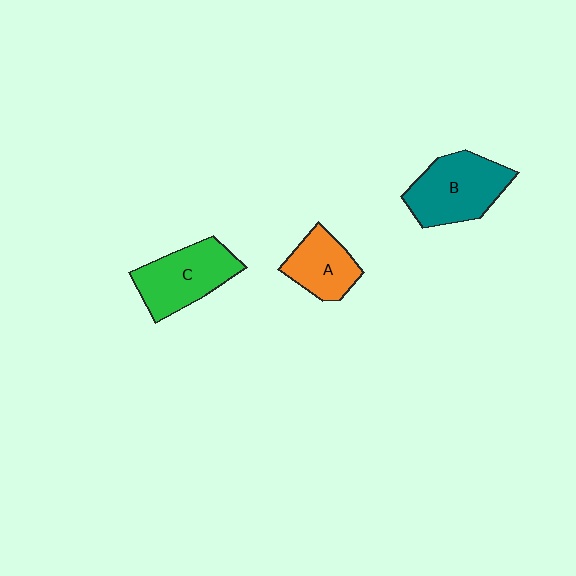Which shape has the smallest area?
Shape A (orange).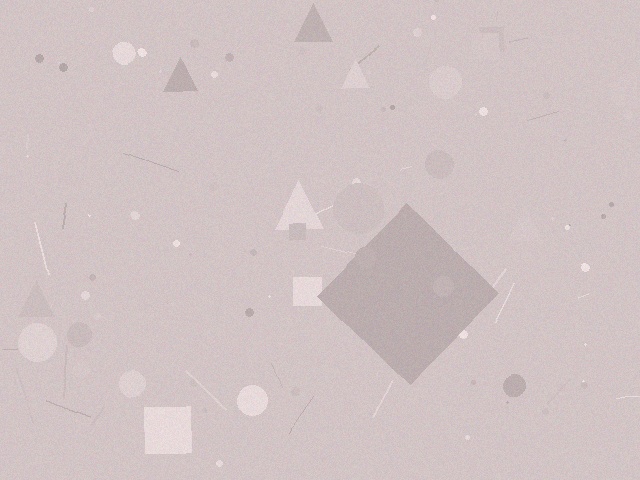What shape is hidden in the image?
A diamond is hidden in the image.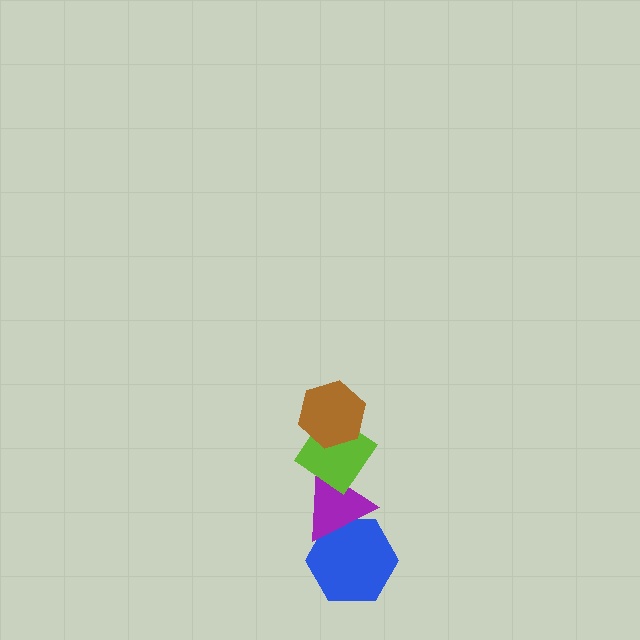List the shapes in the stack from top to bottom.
From top to bottom: the brown hexagon, the lime diamond, the purple triangle, the blue hexagon.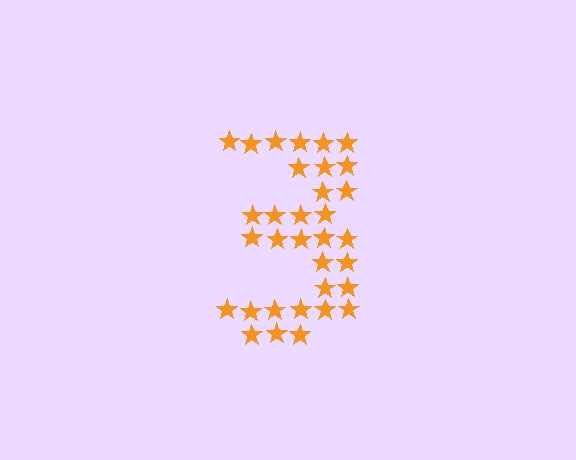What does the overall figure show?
The overall figure shows the digit 3.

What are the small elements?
The small elements are stars.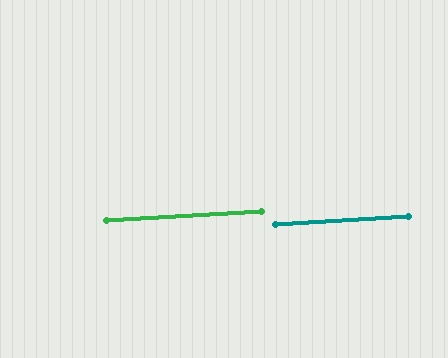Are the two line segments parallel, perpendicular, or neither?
Parallel — their directions differ by only 0.1°.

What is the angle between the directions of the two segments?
Approximately 0 degrees.